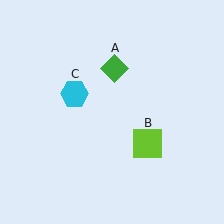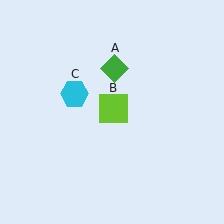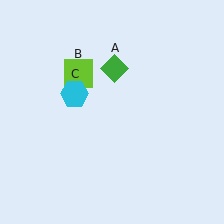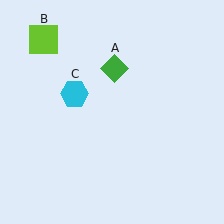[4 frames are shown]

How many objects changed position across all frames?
1 object changed position: lime square (object B).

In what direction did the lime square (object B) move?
The lime square (object B) moved up and to the left.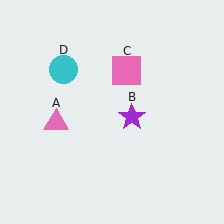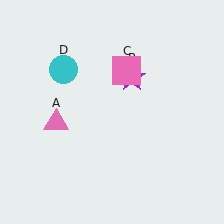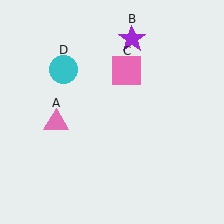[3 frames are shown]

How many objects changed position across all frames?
1 object changed position: purple star (object B).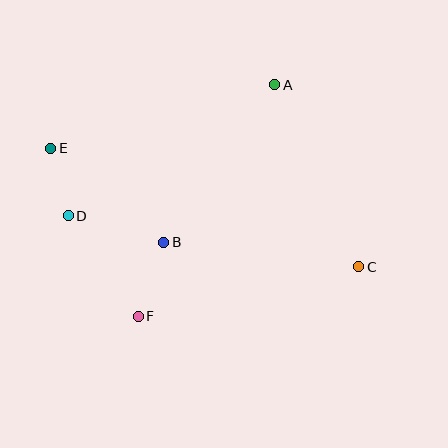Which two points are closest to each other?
Points D and E are closest to each other.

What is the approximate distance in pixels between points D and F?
The distance between D and F is approximately 122 pixels.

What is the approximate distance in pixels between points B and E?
The distance between B and E is approximately 147 pixels.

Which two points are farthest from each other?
Points C and E are farthest from each other.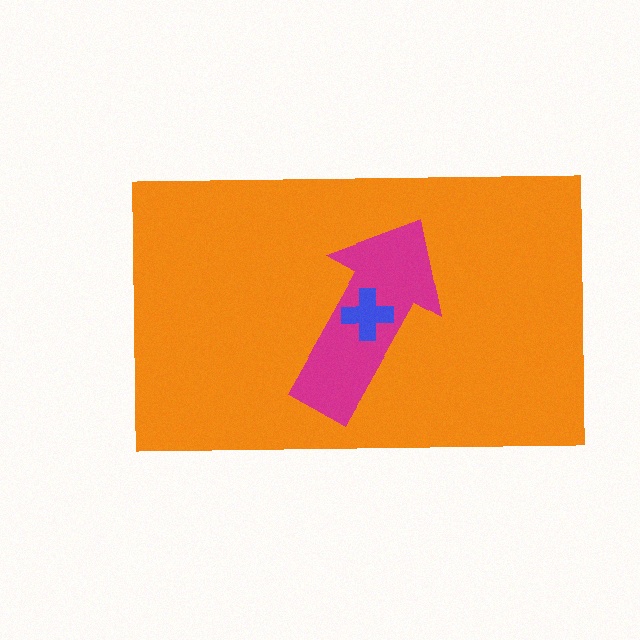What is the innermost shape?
The blue cross.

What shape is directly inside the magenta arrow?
The blue cross.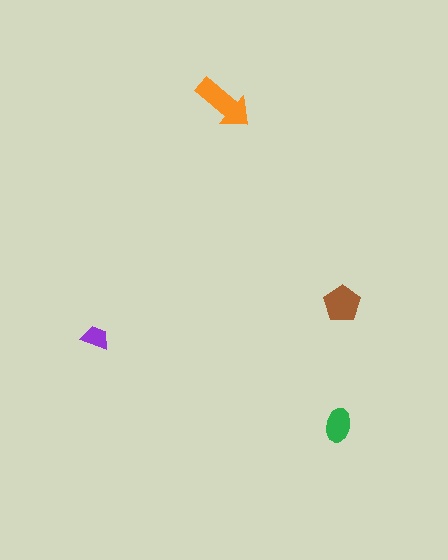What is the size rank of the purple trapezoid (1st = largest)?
4th.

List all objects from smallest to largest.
The purple trapezoid, the green ellipse, the brown pentagon, the orange arrow.